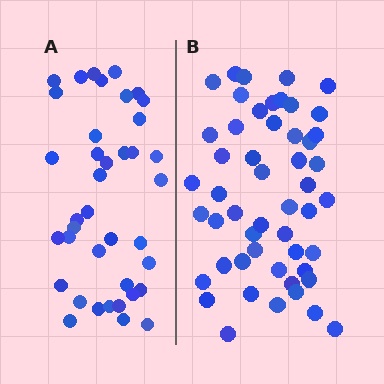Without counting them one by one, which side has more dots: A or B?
Region B (the right region) has more dots.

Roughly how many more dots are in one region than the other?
Region B has roughly 12 or so more dots than region A.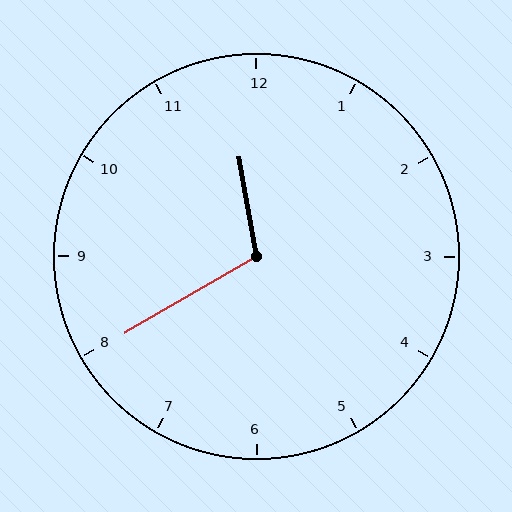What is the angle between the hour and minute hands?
Approximately 110 degrees.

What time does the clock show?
11:40.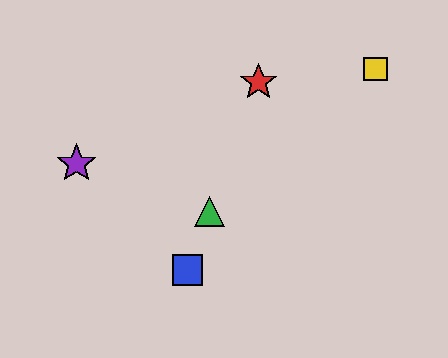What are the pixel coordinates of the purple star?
The purple star is at (77, 163).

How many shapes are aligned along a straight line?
3 shapes (the red star, the blue square, the green triangle) are aligned along a straight line.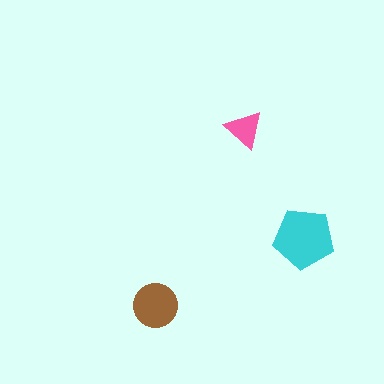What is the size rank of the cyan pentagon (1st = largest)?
1st.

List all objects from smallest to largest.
The pink triangle, the brown circle, the cyan pentagon.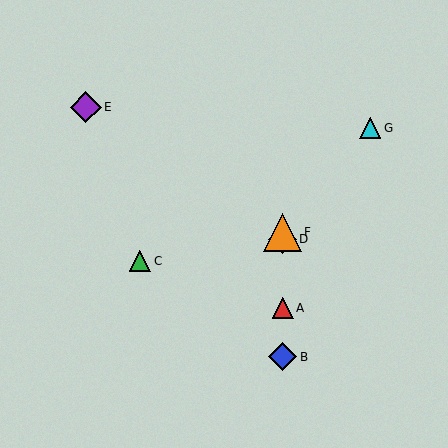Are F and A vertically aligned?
Yes, both are at x≈283.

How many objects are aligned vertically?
4 objects (A, B, D, F) are aligned vertically.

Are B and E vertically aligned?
No, B is at x≈283 and E is at x≈86.